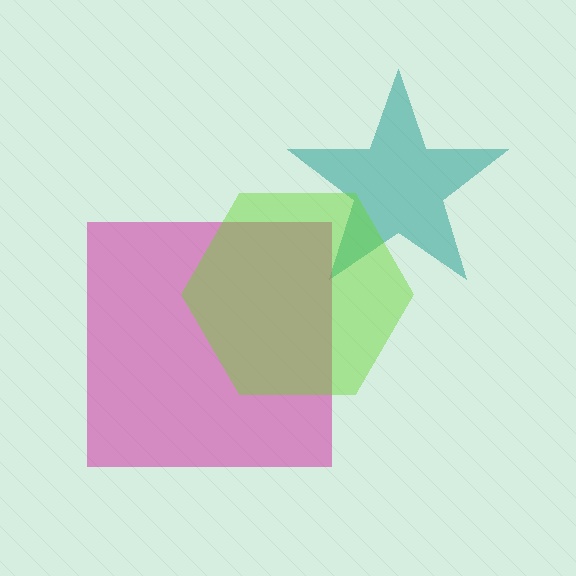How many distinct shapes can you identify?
There are 3 distinct shapes: a teal star, a magenta square, a lime hexagon.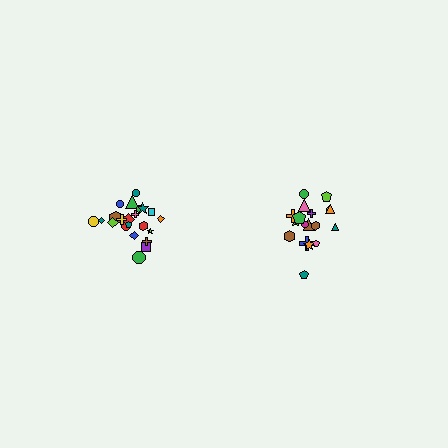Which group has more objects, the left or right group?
The left group.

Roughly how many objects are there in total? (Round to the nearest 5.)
Roughly 40 objects in total.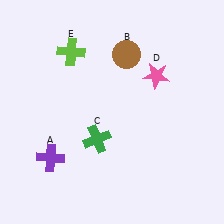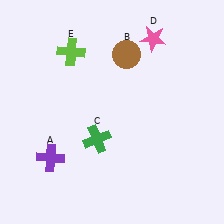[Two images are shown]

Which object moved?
The pink star (D) moved up.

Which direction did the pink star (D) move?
The pink star (D) moved up.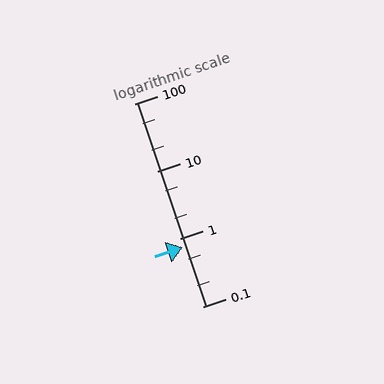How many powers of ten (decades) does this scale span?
The scale spans 3 decades, from 0.1 to 100.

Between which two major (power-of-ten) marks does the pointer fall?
The pointer is between 0.1 and 1.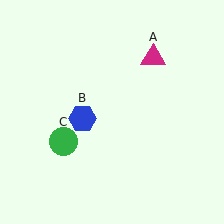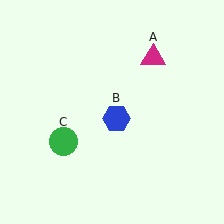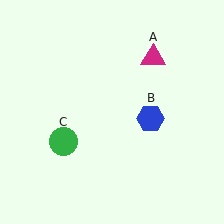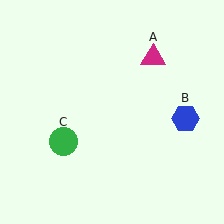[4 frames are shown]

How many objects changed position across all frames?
1 object changed position: blue hexagon (object B).